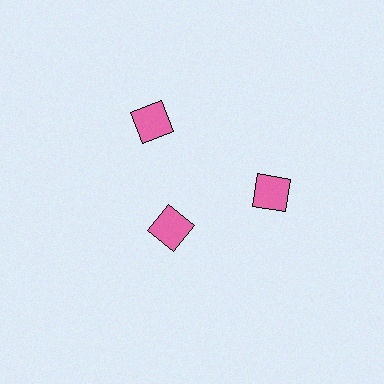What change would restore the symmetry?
The symmetry would be restored by moving it outward, back onto the ring so that all 3 diamonds sit at equal angles and equal distance from the center.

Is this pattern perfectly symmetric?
No. The 3 pink diamonds are arranged in a ring, but one element near the 7 o'clock position is pulled inward toward the center, breaking the 3-fold rotational symmetry.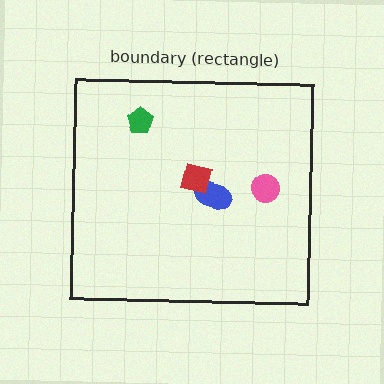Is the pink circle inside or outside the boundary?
Inside.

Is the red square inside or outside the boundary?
Inside.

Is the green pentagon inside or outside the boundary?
Inside.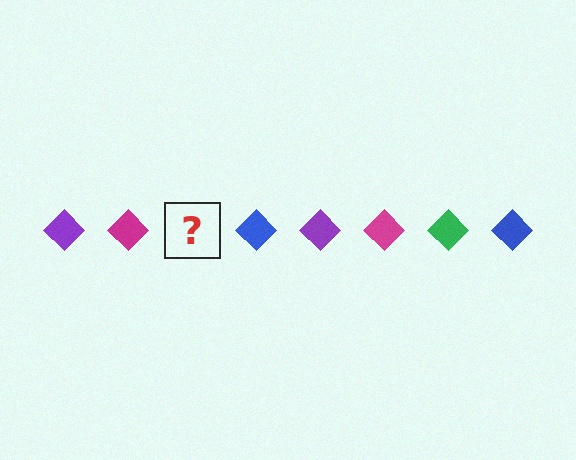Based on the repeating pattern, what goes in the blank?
The blank should be a green diamond.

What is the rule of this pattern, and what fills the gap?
The rule is that the pattern cycles through purple, magenta, green, blue diamonds. The gap should be filled with a green diamond.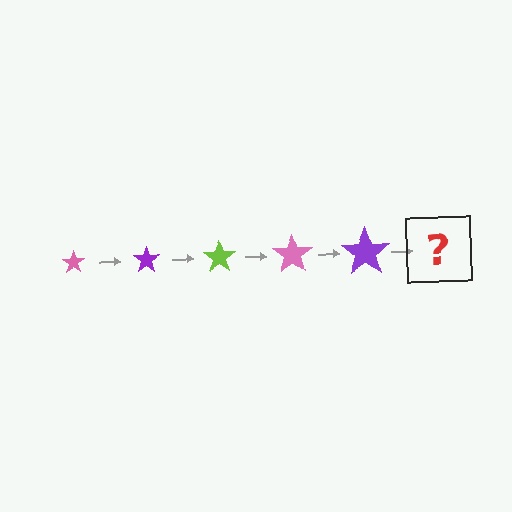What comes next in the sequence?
The next element should be a lime star, larger than the previous one.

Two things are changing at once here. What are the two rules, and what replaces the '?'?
The two rules are that the star grows larger each step and the color cycles through pink, purple, and lime. The '?' should be a lime star, larger than the previous one.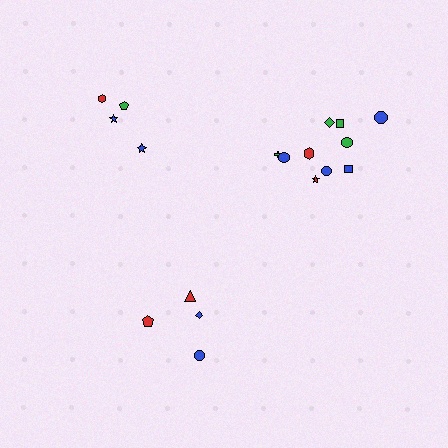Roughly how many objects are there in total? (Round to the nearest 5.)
Roughly 20 objects in total.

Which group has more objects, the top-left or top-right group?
The top-right group.